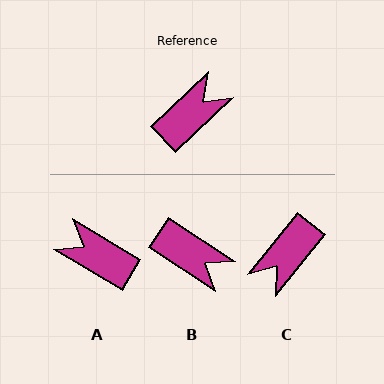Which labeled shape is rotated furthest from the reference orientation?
C, about 172 degrees away.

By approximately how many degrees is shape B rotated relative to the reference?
Approximately 77 degrees clockwise.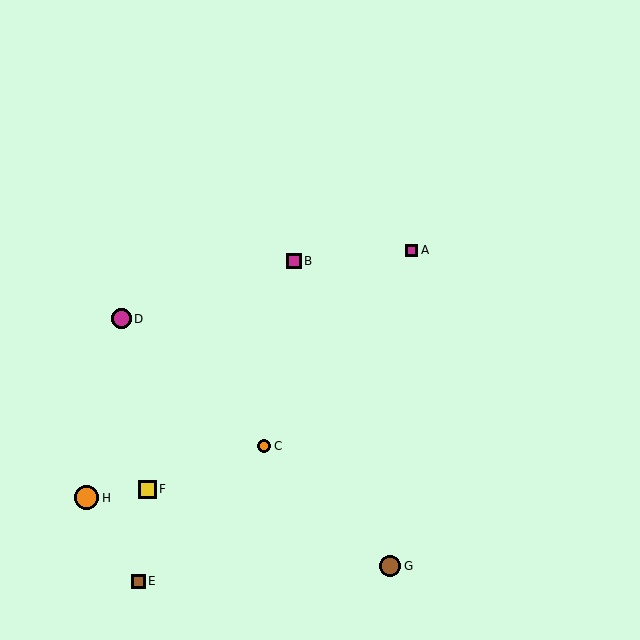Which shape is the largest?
The orange circle (labeled H) is the largest.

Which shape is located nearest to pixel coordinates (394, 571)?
The brown circle (labeled G) at (390, 566) is nearest to that location.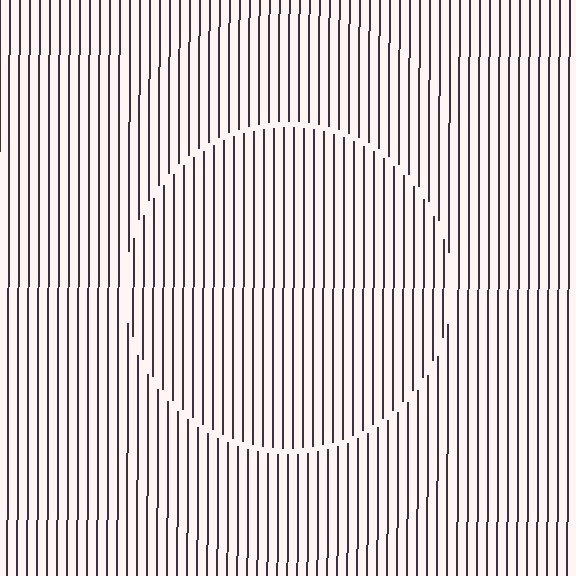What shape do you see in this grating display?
An illusory circle. The interior of the shape contains the same grating, shifted by half a period — the contour is defined by the phase discontinuity where line-ends from the inner and outer gratings abut.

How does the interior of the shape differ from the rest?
The interior of the shape contains the same grating, shifted by half a period — the contour is defined by the phase discontinuity where line-ends from the inner and outer gratings abut.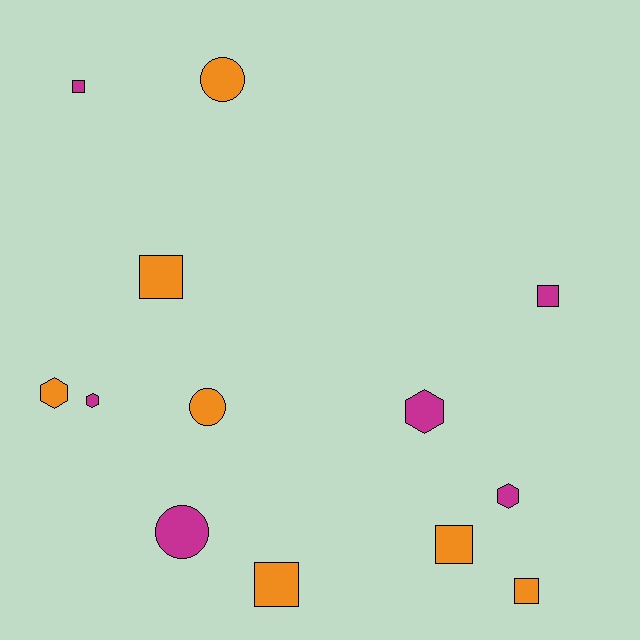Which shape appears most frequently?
Square, with 6 objects.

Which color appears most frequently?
Orange, with 7 objects.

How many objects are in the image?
There are 13 objects.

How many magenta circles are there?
There is 1 magenta circle.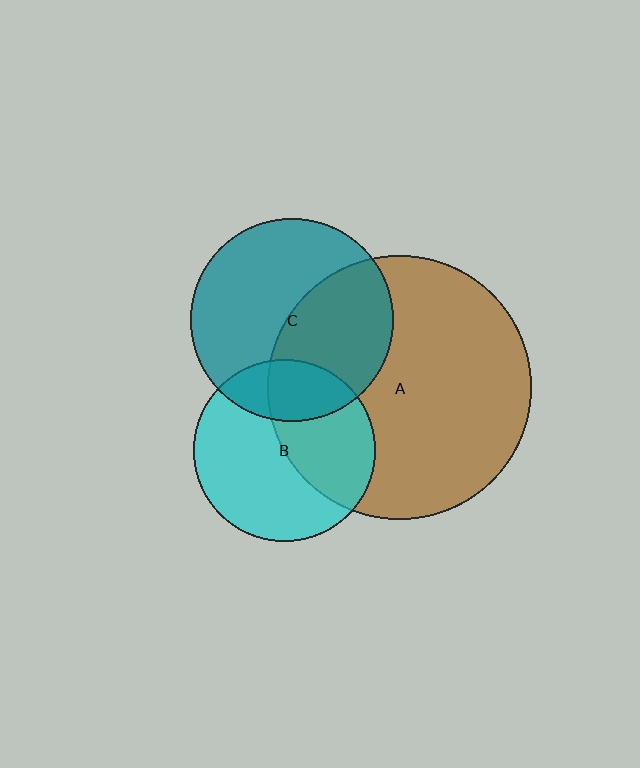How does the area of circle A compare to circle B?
Approximately 2.1 times.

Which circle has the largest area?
Circle A (brown).